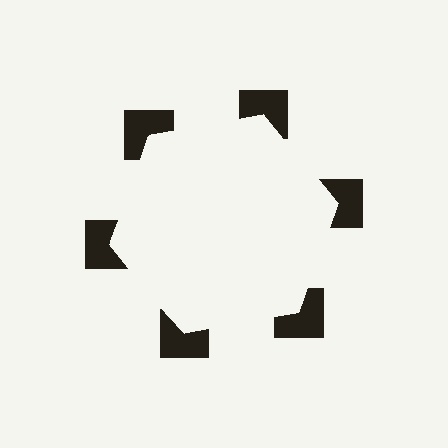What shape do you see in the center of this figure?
An illusory hexagon — its edges are inferred from the aligned wedge cuts in the notched squares, not physically drawn.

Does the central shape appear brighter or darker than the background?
It typically appears slightly brighter than the background, even though no actual brightness change is drawn.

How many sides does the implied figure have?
6 sides.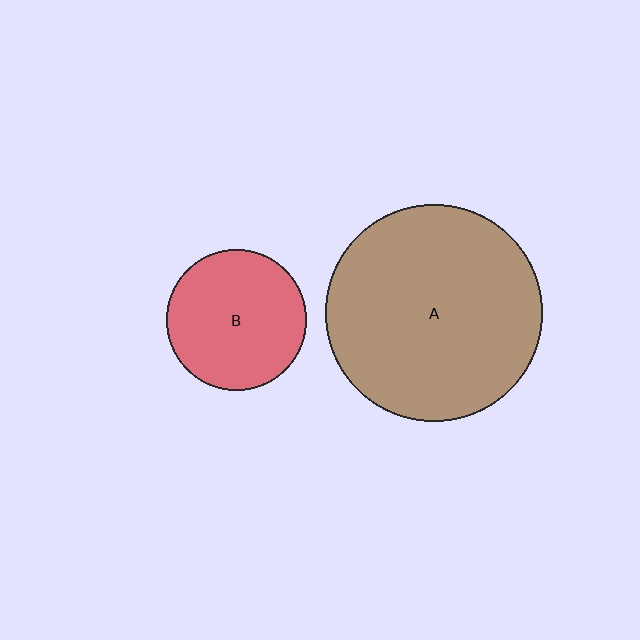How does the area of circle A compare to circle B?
Approximately 2.4 times.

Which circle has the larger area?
Circle A (brown).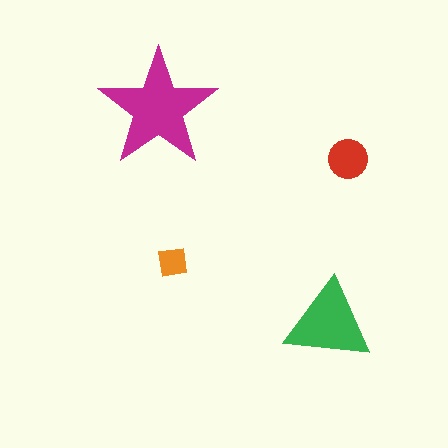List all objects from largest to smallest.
The magenta star, the green triangle, the red circle, the orange square.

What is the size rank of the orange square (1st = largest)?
4th.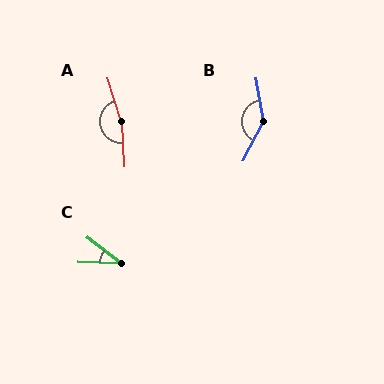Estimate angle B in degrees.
Approximately 143 degrees.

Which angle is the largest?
A, at approximately 166 degrees.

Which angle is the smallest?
C, at approximately 35 degrees.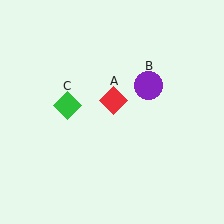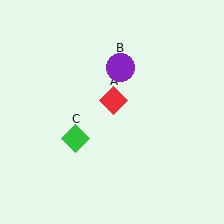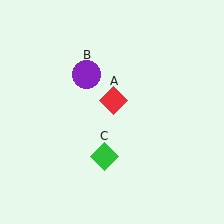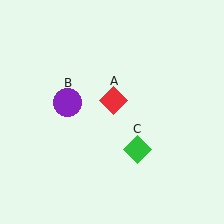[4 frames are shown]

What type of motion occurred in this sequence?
The purple circle (object B), green diamond (object C) rotated counterclockwise around the center of the scene.